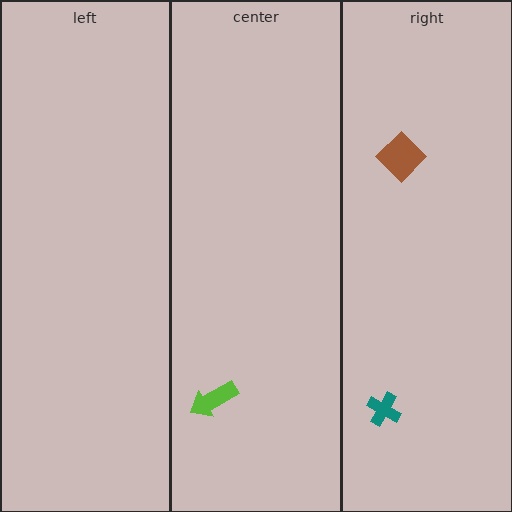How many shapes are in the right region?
2.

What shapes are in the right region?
The brown diamond, the teal cross.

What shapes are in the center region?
The lime arrow.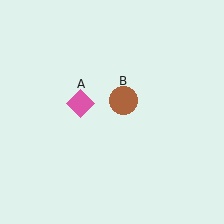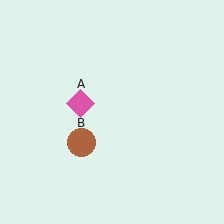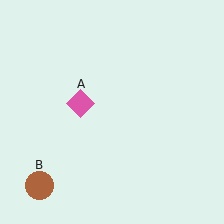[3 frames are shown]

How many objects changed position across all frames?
1 object changed position: brown circle (object B).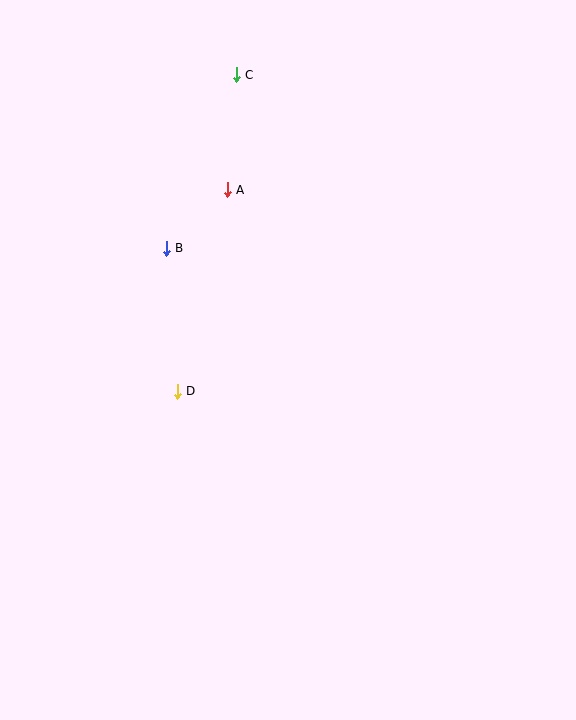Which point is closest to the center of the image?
Point D at (177, 391) is closest to the center.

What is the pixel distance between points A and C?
The distance between A and C is 115 pixels.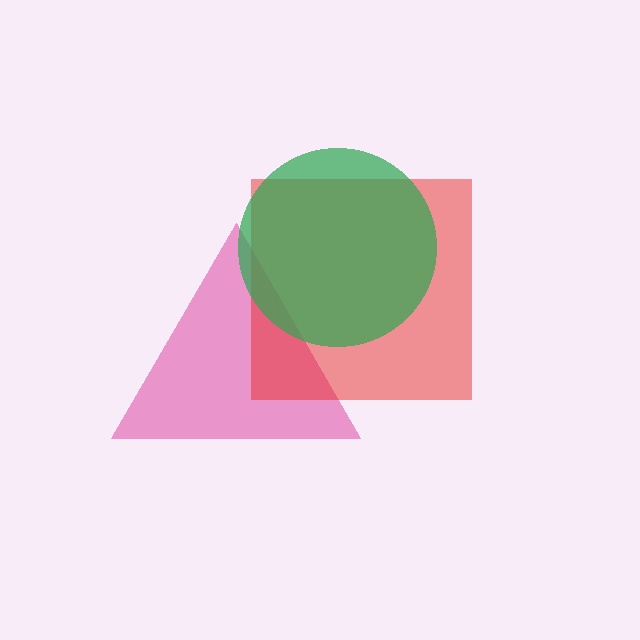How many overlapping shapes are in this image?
There are 3 overlapping shapes in the image.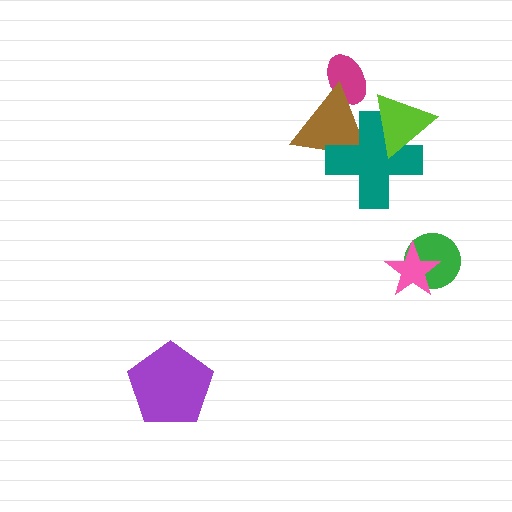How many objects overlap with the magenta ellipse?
1 object overlaps with the magenta ellipse.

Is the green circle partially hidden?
Yes, it is partially covered by another shape.